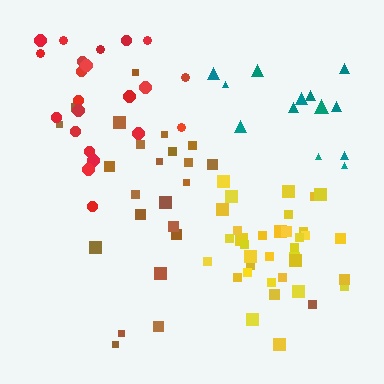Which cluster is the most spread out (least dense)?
Teal.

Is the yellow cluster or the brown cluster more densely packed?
Yellow.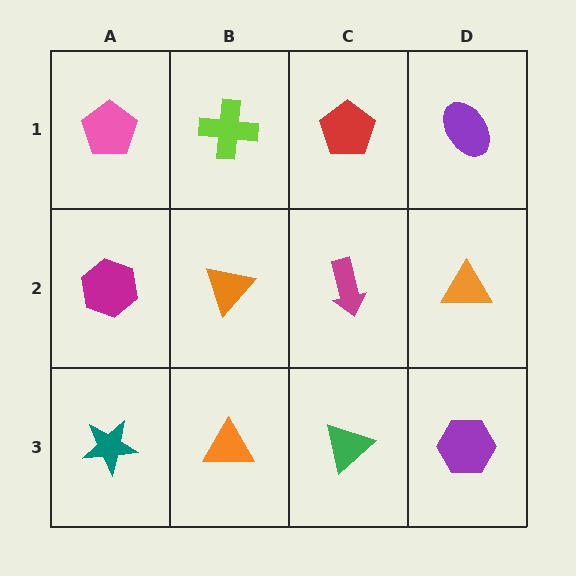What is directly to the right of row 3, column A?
An orange triangle.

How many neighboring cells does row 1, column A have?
2.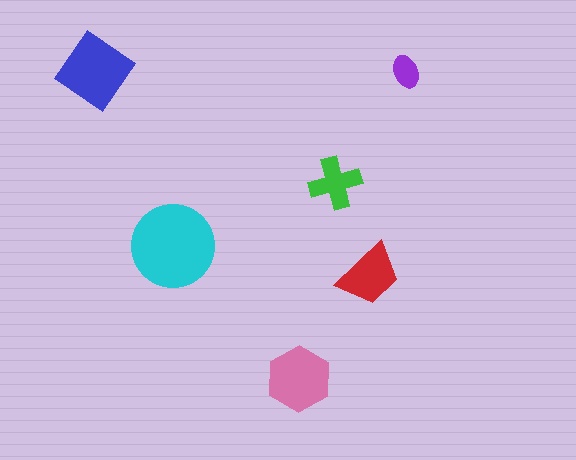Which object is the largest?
The cyan circle.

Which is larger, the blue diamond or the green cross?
The blue diamond.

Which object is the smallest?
The purple ellipse.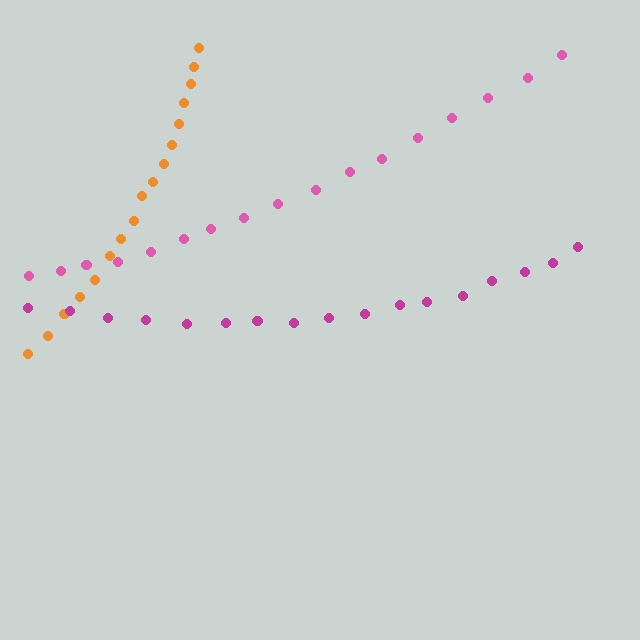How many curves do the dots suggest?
There are 3 distinct paths.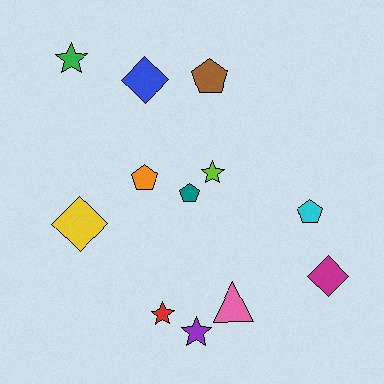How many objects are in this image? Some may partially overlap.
There are 12 objects.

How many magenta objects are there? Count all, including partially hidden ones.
There is 1 magenta object.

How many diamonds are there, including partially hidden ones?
There are 3 diamonds.